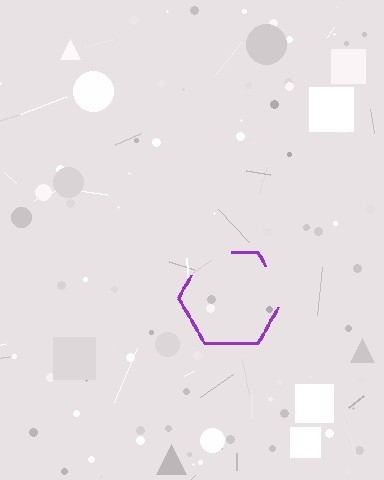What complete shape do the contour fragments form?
The contour fragments form a hexagon.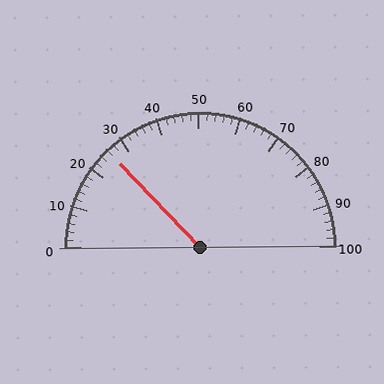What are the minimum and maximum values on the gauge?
The gauge ranges from 0 to 100.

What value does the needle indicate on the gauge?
The needle indicates approximately 26.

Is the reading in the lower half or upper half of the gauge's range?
The reading is in the lower half of the range (0 to 100).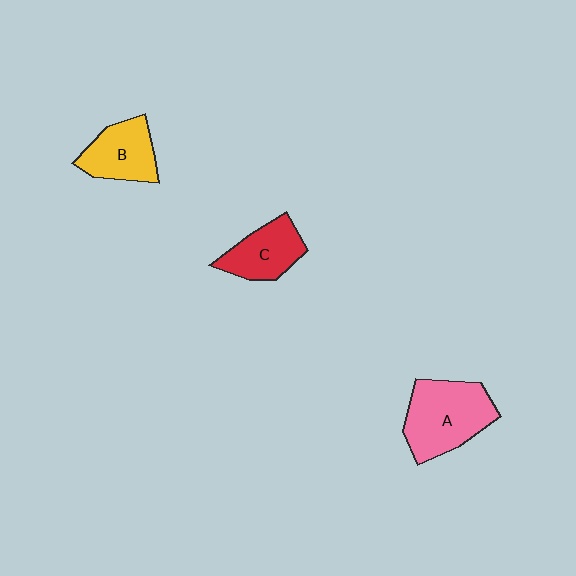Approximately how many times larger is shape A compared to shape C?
Approximately 1.6 times.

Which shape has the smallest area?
Shape C (red).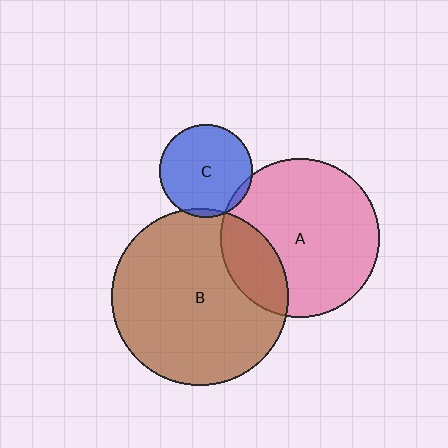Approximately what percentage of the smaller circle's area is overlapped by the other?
Approximately 5%.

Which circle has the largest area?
Circle B (brown).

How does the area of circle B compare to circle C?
Approximately 3.6 times.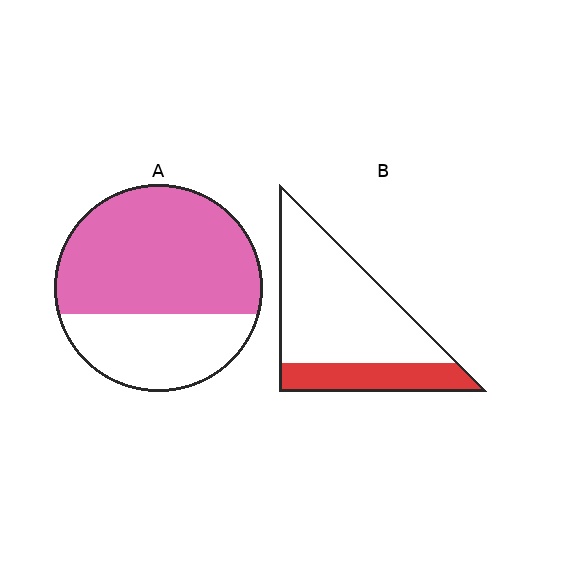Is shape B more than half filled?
No.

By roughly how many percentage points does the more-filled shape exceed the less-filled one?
By roughly 40 percentage points (A over B).